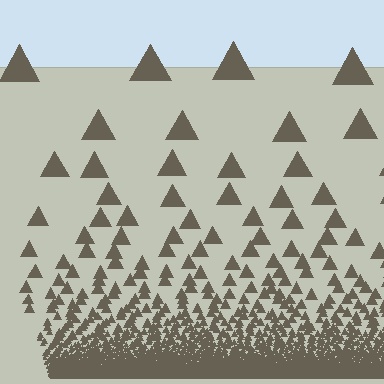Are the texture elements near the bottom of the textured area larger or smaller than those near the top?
Smaller. The gradient is inverted — elements near the bottom are smaller and denser.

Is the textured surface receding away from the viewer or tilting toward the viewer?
The surface appears to tilt toward the viewer. Texture elements get larger and sparser toward the top.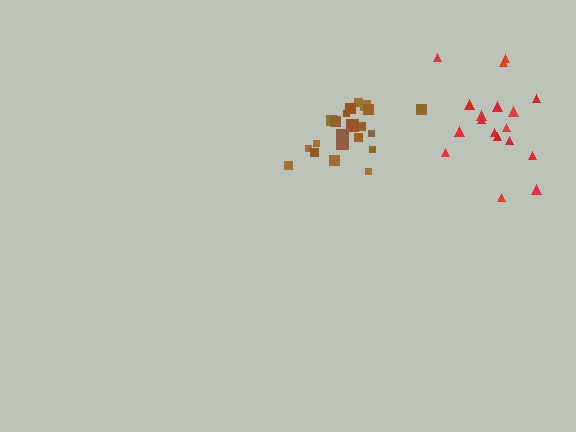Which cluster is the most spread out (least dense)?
Red.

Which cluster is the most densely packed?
Brown.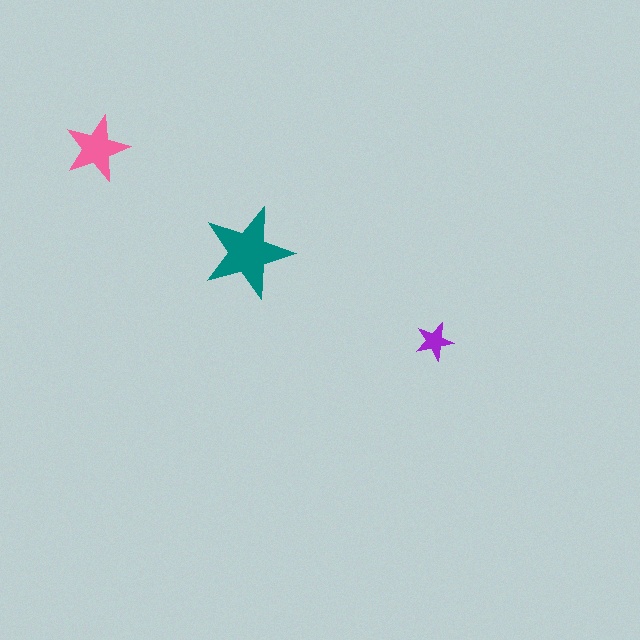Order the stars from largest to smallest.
the teal one, the pink one, the purple one.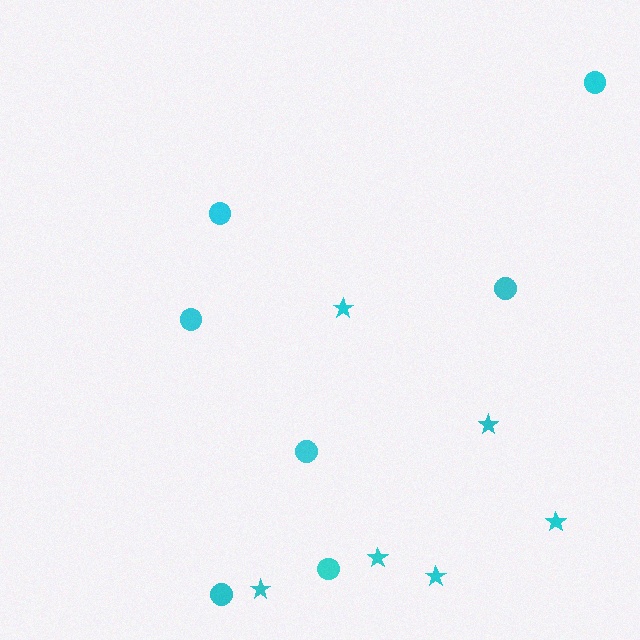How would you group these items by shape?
There are 2 groups: one group of stars (6) and one group of circles (7).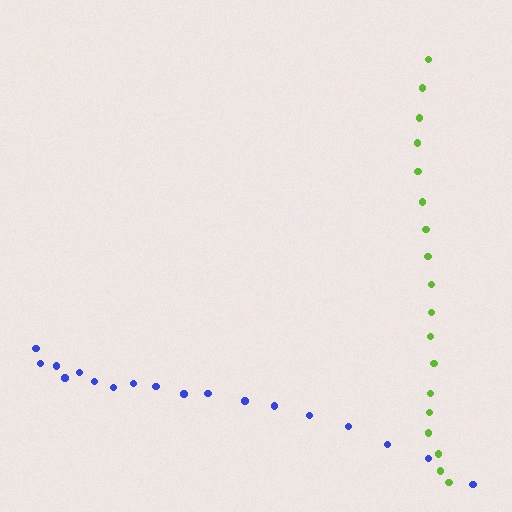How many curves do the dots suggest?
There are 2 distinct paths.